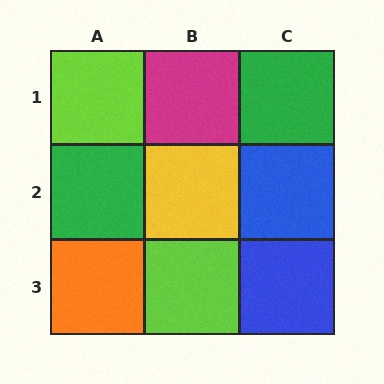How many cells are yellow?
1 cell is yellow.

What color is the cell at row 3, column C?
Blue.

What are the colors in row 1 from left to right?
Lime, magenta, green.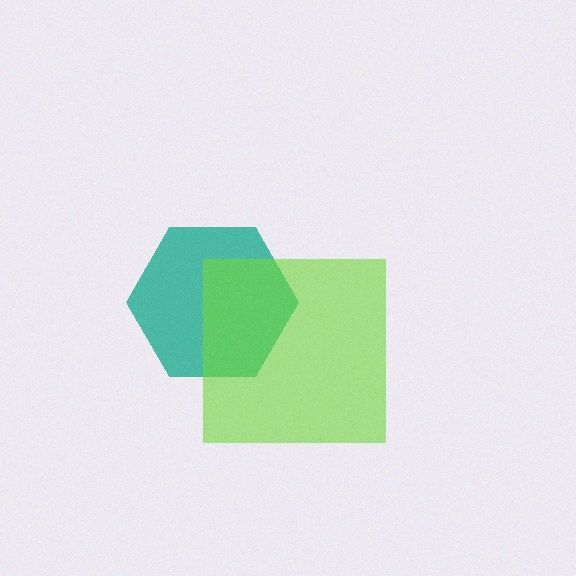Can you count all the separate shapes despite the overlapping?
Yes, there are 2 separate shapes.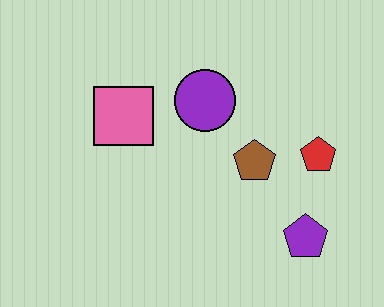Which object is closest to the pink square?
The purple circle is closest to the pink square.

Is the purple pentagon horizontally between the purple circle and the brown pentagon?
No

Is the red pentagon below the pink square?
Yes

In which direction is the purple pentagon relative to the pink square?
The purple pentagon is to the right of the pink square.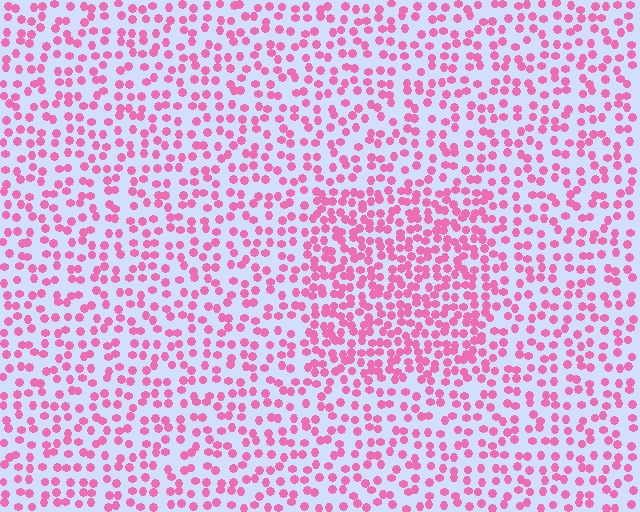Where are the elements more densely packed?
The elements are more densely packed inside the rectangle boundary.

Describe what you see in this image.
The image contains small pink elements arranged at two different densities. A rectangle-shaped region is visible where the elements are more densely packed than the surrounding area.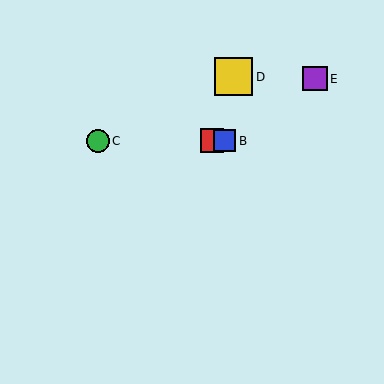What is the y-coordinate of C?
Object C is at y≈141.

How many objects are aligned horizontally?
3 objects (A, B, C) are aligned horizontally.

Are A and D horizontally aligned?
No, A is at y≈141 and D is at y≈77.